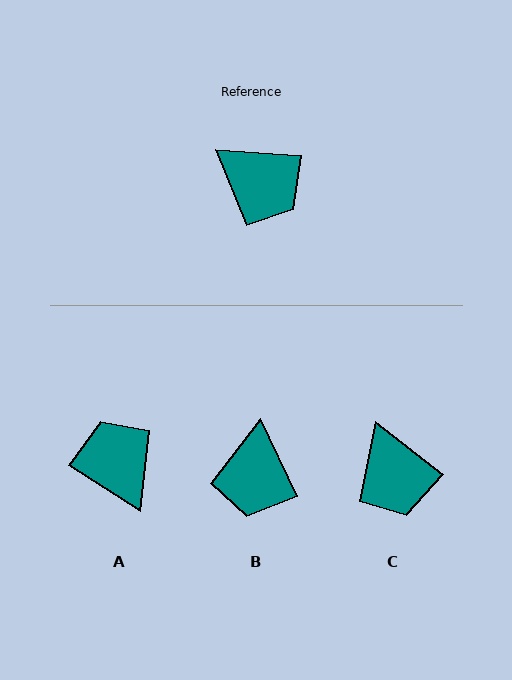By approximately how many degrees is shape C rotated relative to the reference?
Approximately 34 degrees clockwise.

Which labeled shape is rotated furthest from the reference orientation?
A, about 152 degrees away.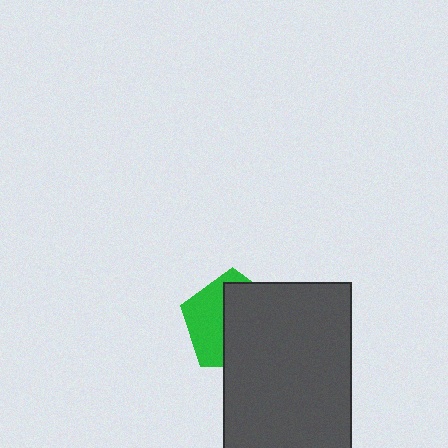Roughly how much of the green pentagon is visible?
A small part of it is visible (roughly 41%).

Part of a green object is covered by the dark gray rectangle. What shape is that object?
It is a pentagon.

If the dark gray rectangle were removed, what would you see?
You would see the complete green pentagon.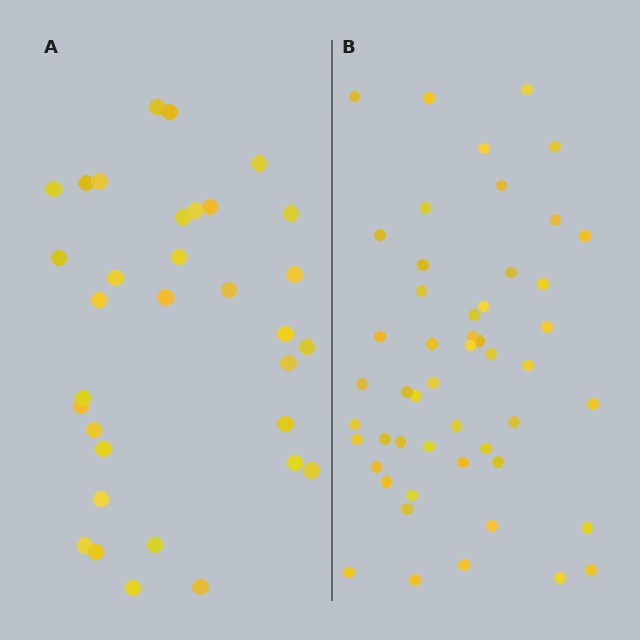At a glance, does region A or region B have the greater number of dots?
Region B (the right region) has more dots.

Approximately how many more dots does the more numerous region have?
Region B has approximately 15 more dots than region A.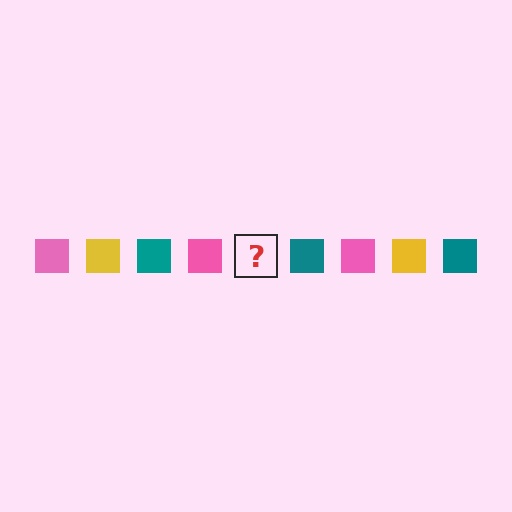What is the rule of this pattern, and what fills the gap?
The rule is that the pattern cycles through pink, yellow, teal squares. The gap should be filled with a yellow square.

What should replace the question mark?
The question mark should be replaced with a yellow square.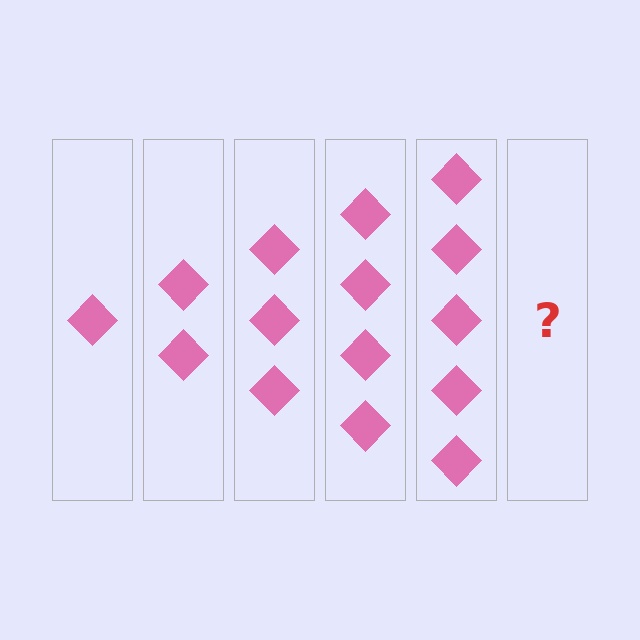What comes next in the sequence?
The next element should be 6 diamonds.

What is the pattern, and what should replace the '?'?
The pattern is that each step adds one more diamond. The '?' should be 6 diamonds.